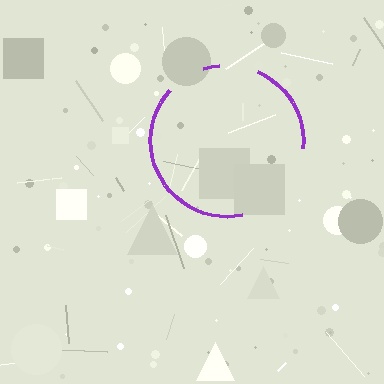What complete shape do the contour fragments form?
The contour fragments form a circle.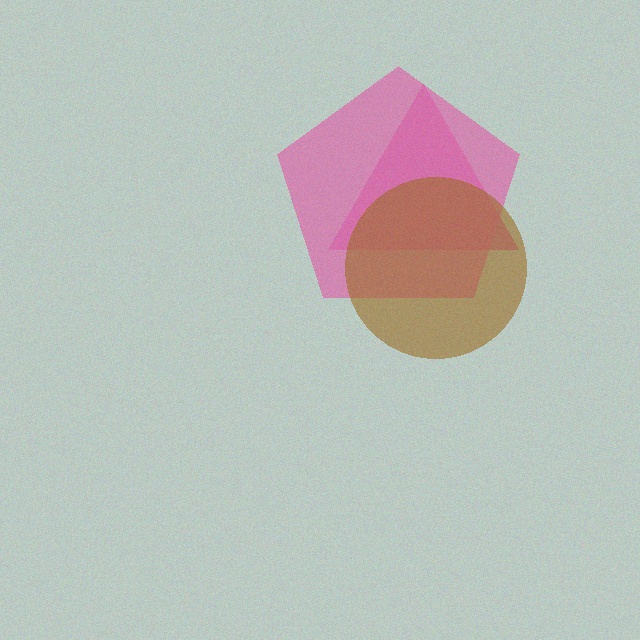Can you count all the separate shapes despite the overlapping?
Yes, there are 3 separate shapes.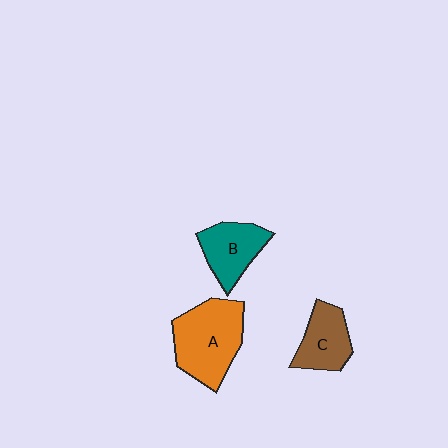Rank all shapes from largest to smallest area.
From largest to smallest: A (orange), B (teal), C (brown).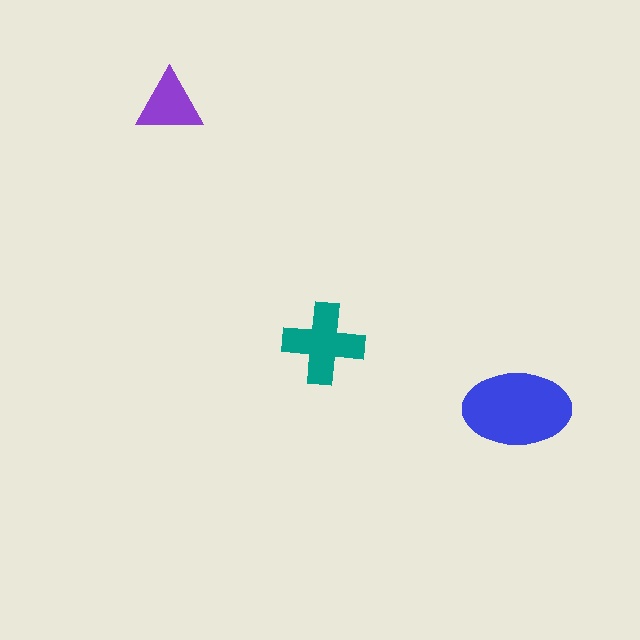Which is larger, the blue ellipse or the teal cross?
The blue ellipse.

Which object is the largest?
The blue ellipse.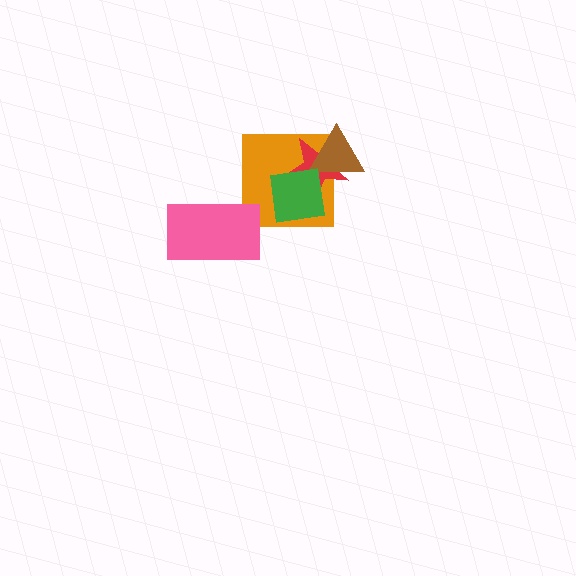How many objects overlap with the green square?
3 objects overlap with the green square.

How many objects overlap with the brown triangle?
3 objects overlap with the brown triangle.